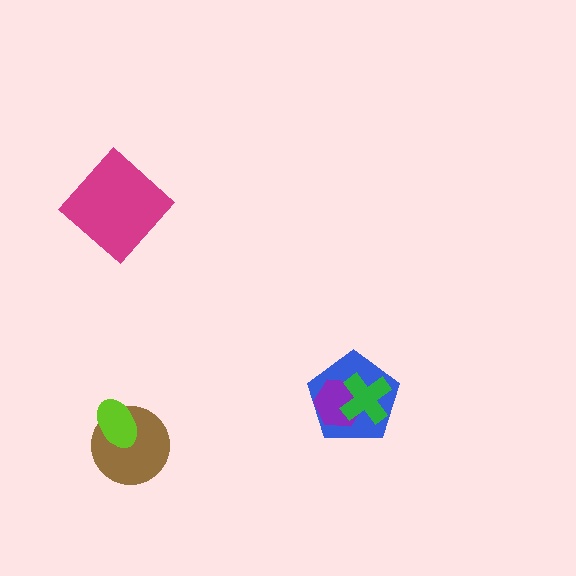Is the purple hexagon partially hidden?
Yes, it is partially covered by another shape.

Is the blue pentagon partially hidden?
Yes, it is partially covered by another shape.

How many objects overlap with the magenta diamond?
0 objects overlap with the magenta diamond.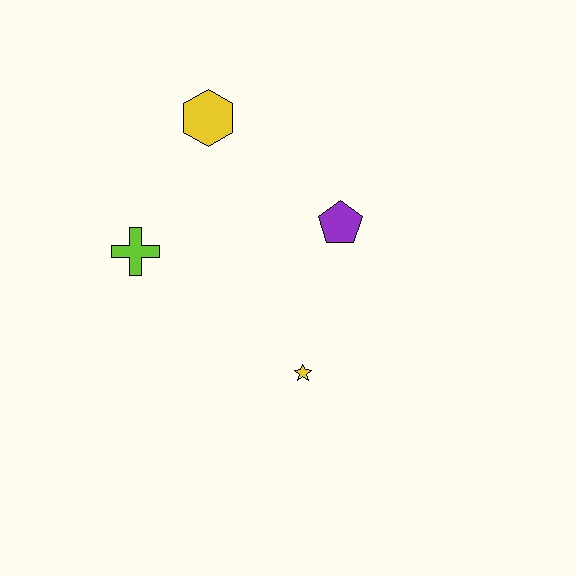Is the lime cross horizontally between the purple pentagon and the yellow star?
No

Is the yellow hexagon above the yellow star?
Yes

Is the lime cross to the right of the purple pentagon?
No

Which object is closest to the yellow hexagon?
The lime cross is closest to the yellow hexagon.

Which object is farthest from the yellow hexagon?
The yellow star is farthest from the yellow hexagon.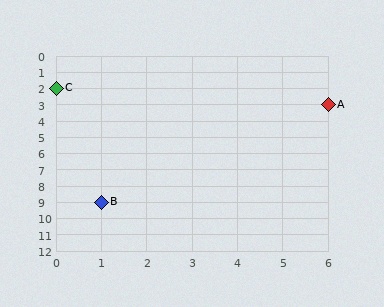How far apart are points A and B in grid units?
Points A and B are 5 columns and 6 rows apart (about 7.8 grid units diagonally).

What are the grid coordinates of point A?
Point A is at grid coordinates (6, 3).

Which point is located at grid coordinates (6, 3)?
Point A is at (6, 3).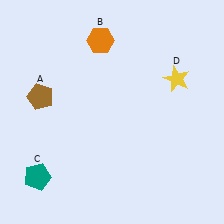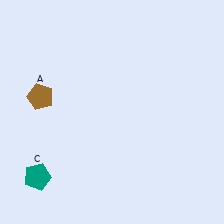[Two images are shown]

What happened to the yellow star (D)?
The yellow star (D) was removed in Image 2. It was in the top-right area of Image 1.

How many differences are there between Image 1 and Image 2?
There are 2 differences between the two images.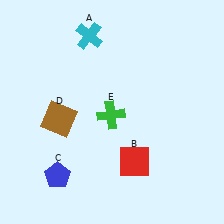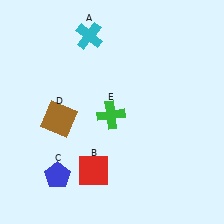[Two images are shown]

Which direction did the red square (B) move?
The red square (B) moved left.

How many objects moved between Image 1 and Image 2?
1 object moved between the two images.